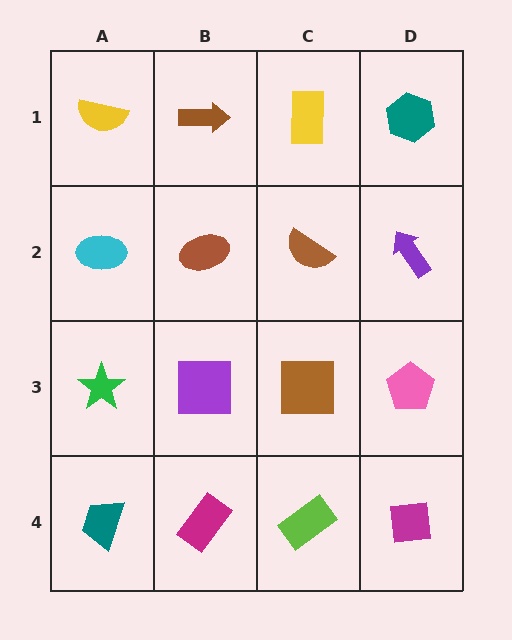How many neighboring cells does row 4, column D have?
2.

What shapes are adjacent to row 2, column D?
A teal hexagon (row 1, column D), a pink pentagon (row 3, column D), a brown semicircle (row 2, column C).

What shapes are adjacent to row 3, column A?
A cyan ellipse (row 2, column A), a teal trapezoid (row 4, column A), a purple square (row 3, column B).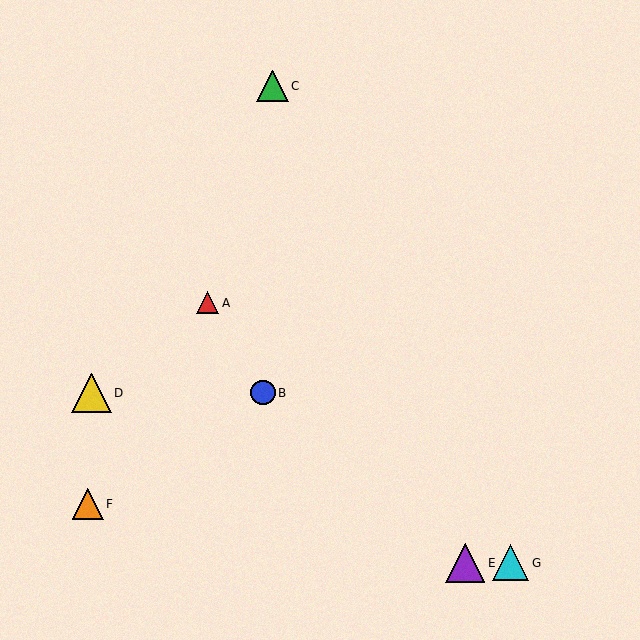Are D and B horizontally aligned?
Yes, both are at y≈393.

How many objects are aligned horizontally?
2 objects (B, D) are aligned horizontally.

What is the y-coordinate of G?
Object G is at y≈563.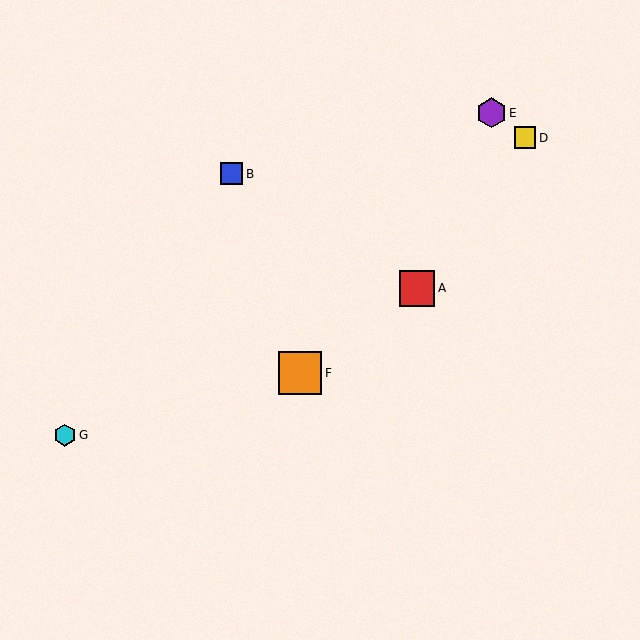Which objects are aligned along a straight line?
Objects A, C, F are aligned along a straight line.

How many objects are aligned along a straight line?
3 objects (A, C, F) are aligned along a straight line.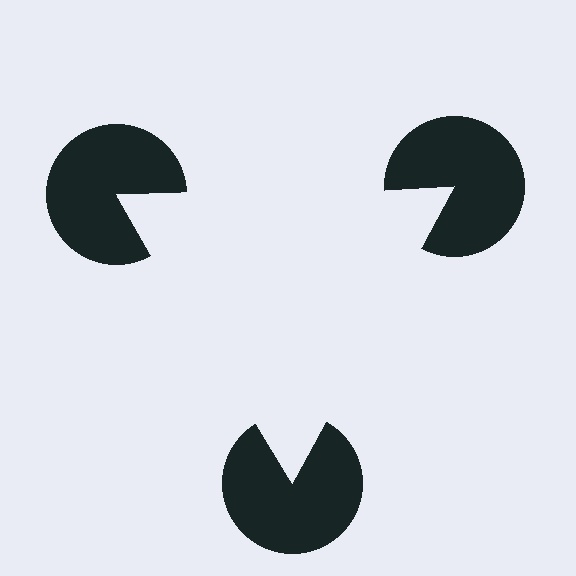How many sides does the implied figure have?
3 sides.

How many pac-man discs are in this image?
There are 3 — one at each vertex of the illusory triangle.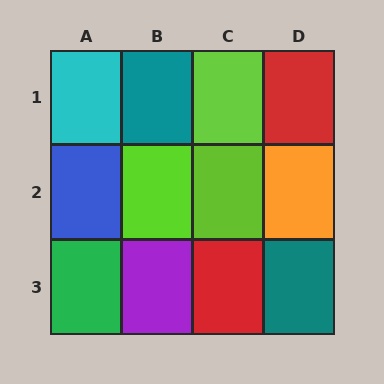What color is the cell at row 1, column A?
Cyan.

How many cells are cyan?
1 cell is cyan.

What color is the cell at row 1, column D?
Red.